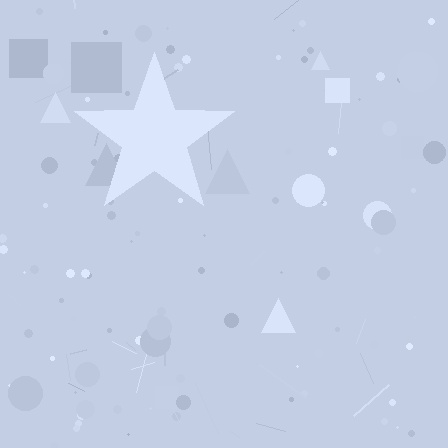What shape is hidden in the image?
A star is hidden in the image.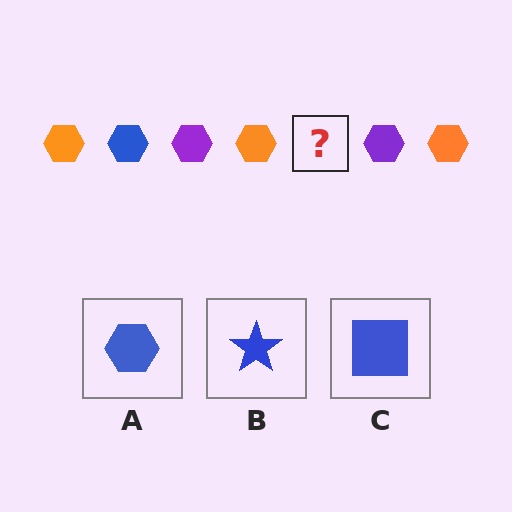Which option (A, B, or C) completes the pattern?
A.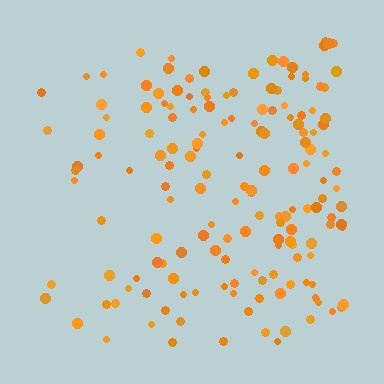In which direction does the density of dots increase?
From left to right, with the right side densest.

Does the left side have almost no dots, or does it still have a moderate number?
Still a moderate number, just noticeably fewer than the right.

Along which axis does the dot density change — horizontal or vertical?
Horizontal.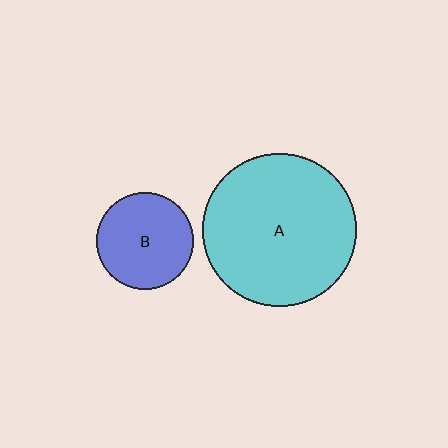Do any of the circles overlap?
No, none of the circles overlap.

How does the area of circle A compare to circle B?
Approximately 2.5 times.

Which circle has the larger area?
Circle A (cyan).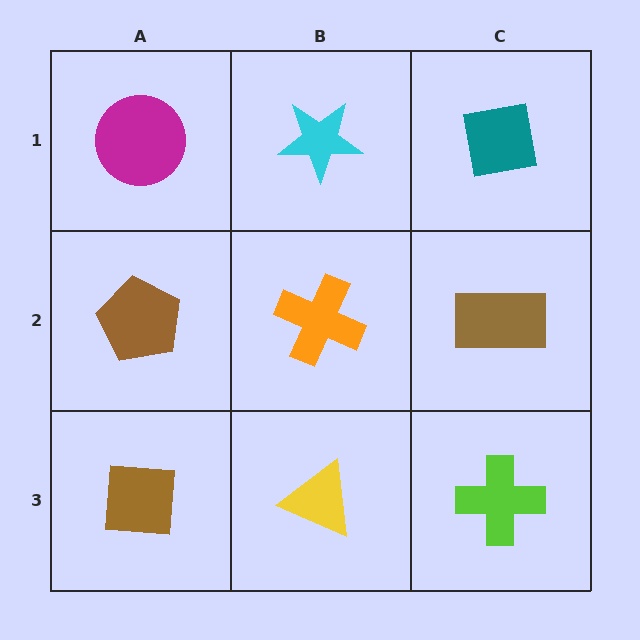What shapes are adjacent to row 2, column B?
A cyan star (row 1, column B), a yellow triangle (row 3, column B), a brown pentagon (row 2, column A), a brown rectangle (row 2, column C).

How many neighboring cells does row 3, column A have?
2.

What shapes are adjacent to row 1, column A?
A brown pentagon (row 2, column A), a cyan star (row 1, column B).